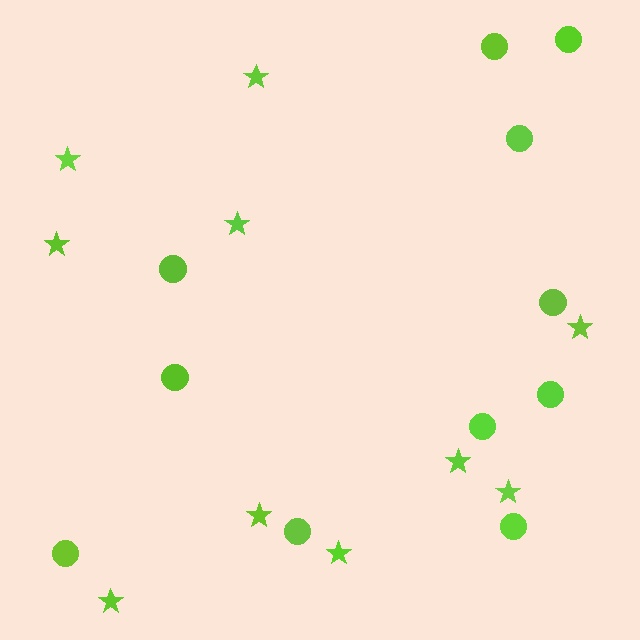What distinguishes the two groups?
There are 2 groups: one group of stars (10) and one group of circles (11).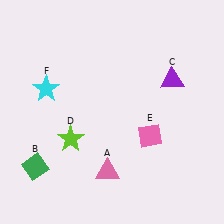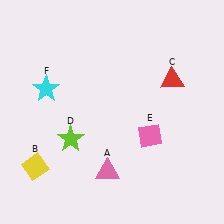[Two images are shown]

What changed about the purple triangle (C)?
In Image 1, C is purple. In Image 2, it changed to red.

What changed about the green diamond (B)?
In Image 1, B is green. In Image 2, it changed to yellow.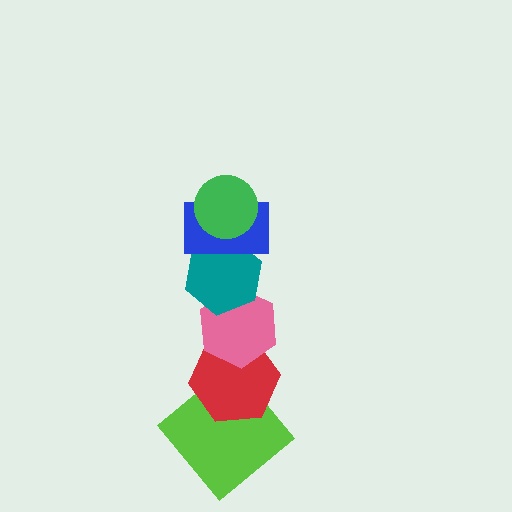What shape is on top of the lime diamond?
The red hexagon is on top of the lime diamond.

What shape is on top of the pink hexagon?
The teal hexagon is on top of the pink hexagon.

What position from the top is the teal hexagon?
The teal hexagon is 3rd from the top.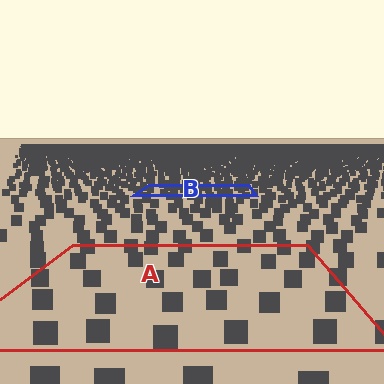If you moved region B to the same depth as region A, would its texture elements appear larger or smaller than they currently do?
They would appear larger. At a closer depth, the same texture elements are projected at a bigger on-screen size.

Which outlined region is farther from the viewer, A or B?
Region B is farther from the viewer — the texture elements inside it appear smaller and more densely packed.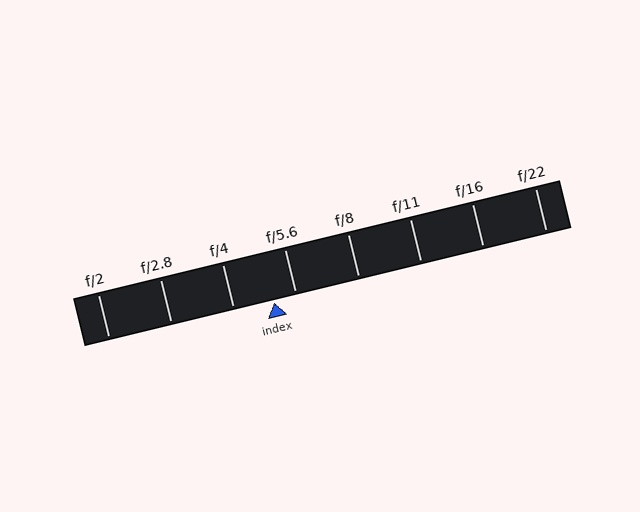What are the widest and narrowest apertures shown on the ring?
The widest aperture shown is f/2 and the narrowest is f/22.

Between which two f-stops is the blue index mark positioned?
The index mark is between f/4 and f/5.6.